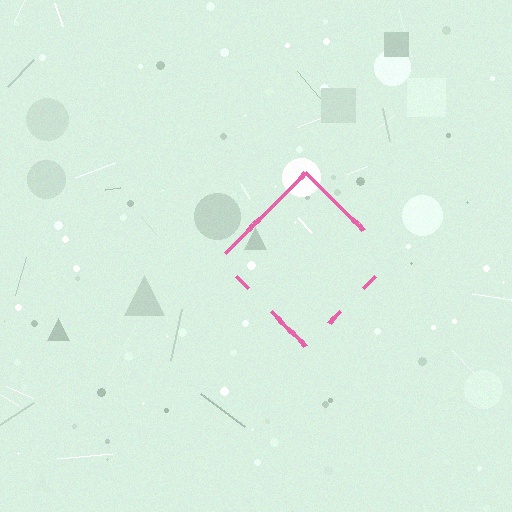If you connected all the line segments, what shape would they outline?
They would outline a diamond.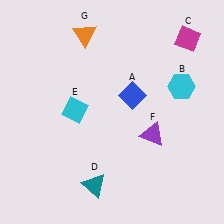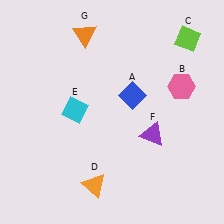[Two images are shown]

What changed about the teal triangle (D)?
In Image 1, D is teal. In Image 2, it changed to orange.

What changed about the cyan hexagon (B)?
In Image 1, B is cyan. In Image 2, it changed to pink.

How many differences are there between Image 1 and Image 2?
There are 3 differences between the two images.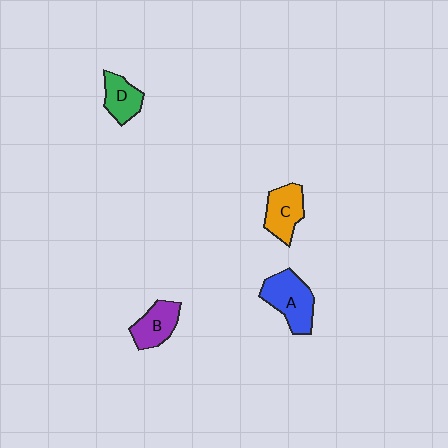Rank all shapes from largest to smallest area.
From largest to smallest: A (blue), C (orange), B (purple), D (green).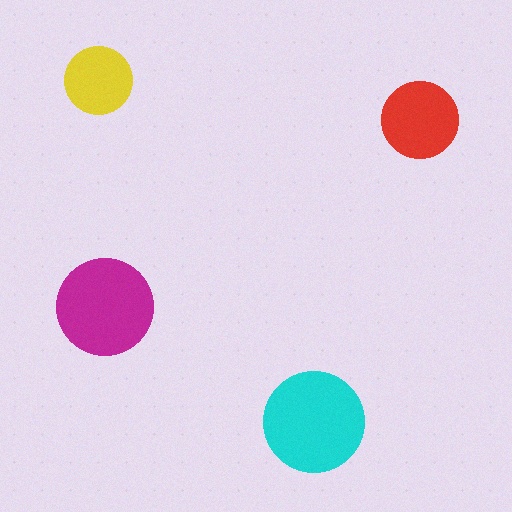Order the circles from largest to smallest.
the cyan one, the magenta one, the red one, the yellow one.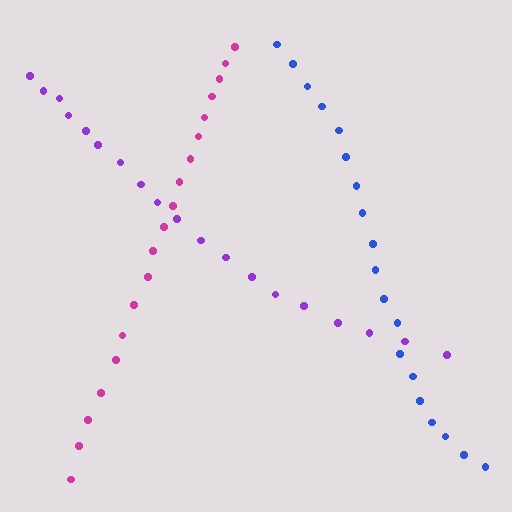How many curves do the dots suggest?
There are 3 distinct paths.